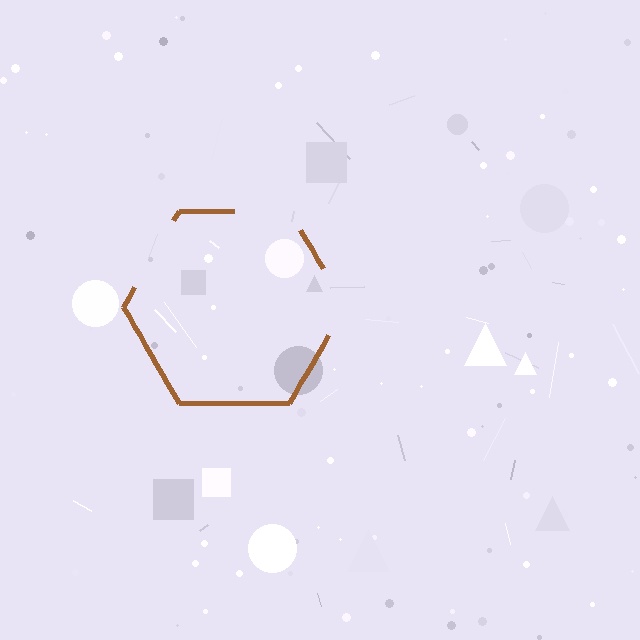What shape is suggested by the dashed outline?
The dashed outline suggests a hexagon.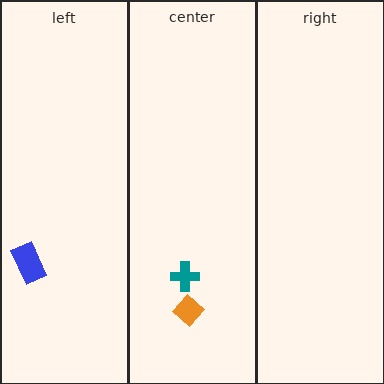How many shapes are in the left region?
1.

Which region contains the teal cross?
The center region.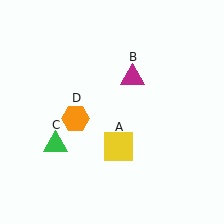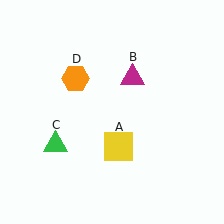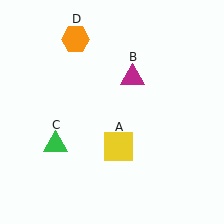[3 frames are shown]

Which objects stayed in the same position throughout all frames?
Yellow square (object A) and magenta triangle (object B) and green triangle (object C) remained stationary.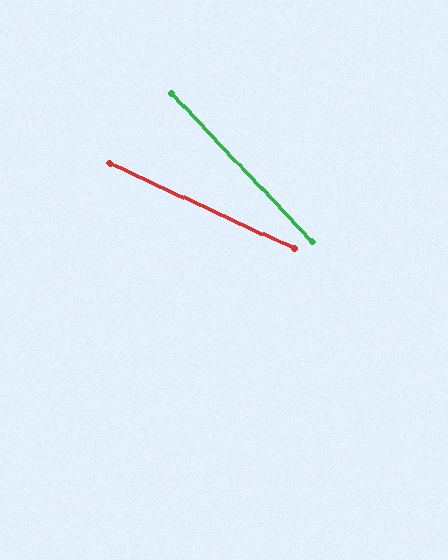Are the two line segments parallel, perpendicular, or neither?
Neither parallel nor perpendicular — they differ by about 22°.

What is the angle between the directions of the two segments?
Approximately 22 degrees.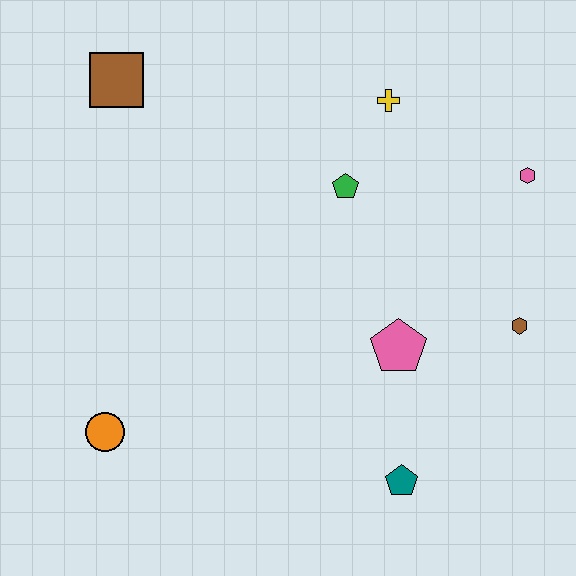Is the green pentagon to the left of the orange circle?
No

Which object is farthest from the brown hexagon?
The brown square is farthest from the brown hexagon.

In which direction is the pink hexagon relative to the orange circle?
The pink hexagon is to the right of the orange circle.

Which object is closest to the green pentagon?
The yellow cross is closest to the green pentagon.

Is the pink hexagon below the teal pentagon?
No